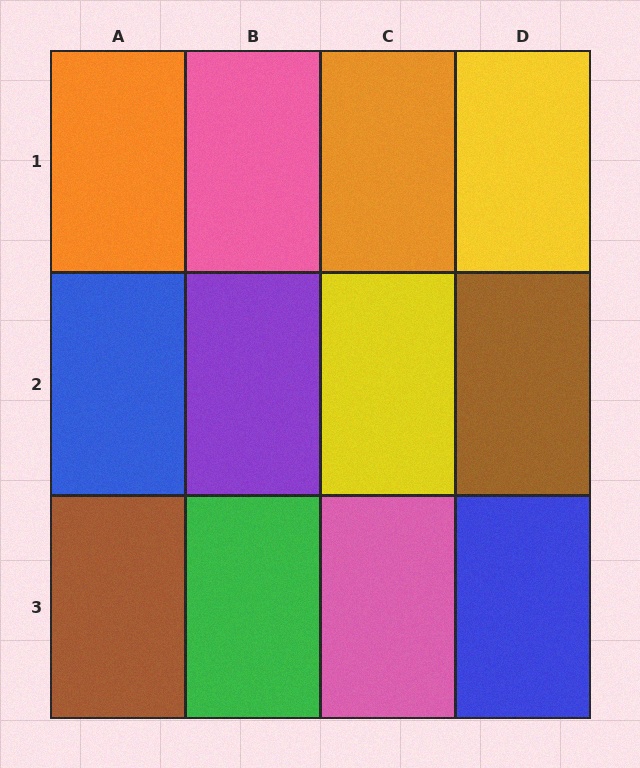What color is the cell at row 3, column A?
Brown.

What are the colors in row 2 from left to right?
Blue, purple, yellow, brown.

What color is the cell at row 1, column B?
Pink.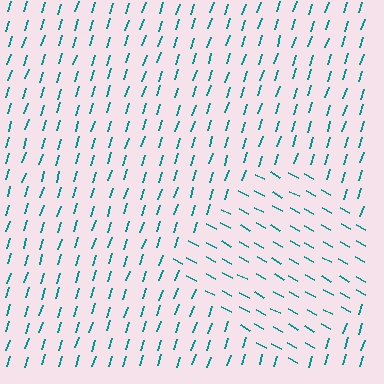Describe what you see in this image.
The image is filled with small teal line segments. A diamond region in the image has lines oriented differently from the surrounding lines, creating a visible texture boundary.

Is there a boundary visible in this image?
Yes, there is a texture boundary formed by a change in line orientation.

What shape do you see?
I see a diamond.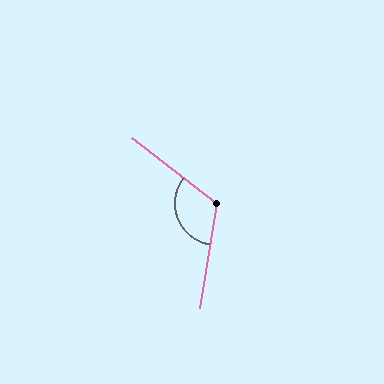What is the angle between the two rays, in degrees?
Approximately 118 degrees.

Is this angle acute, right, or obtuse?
It is obtuse.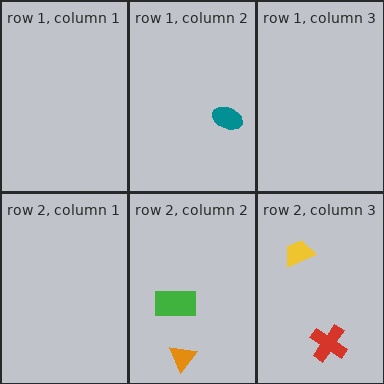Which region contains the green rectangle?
The row 2, column 2 region.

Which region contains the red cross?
The row 2, column 3 region.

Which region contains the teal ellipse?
The row 1, column 2 region.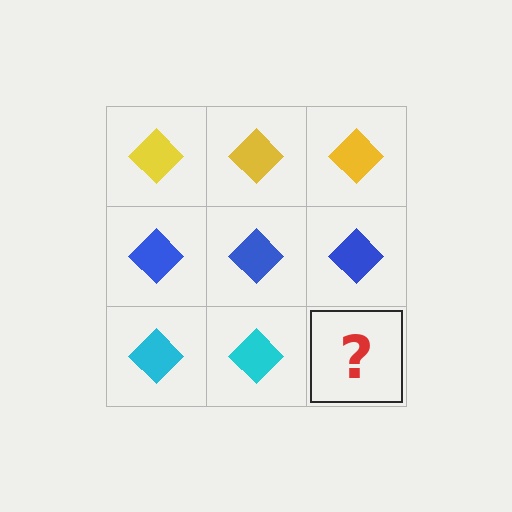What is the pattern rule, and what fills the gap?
The rule is that each row has a consistent color. The gap should be filled with a cyan diamond.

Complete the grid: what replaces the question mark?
The question mark should be replaced with a cyan diamond.